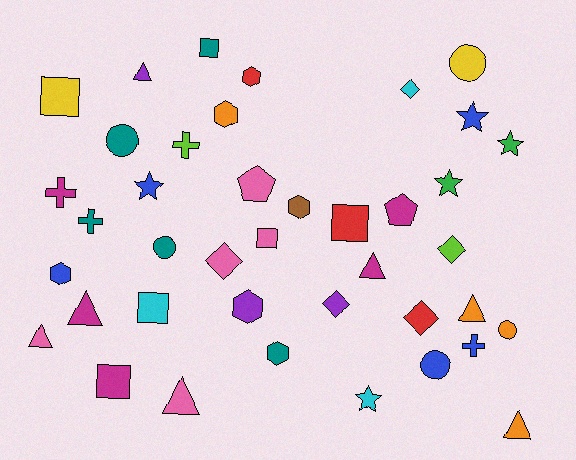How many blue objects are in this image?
There are 5 blue objects.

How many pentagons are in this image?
There are 2 pentagons.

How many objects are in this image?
There are 40 objects.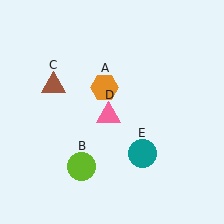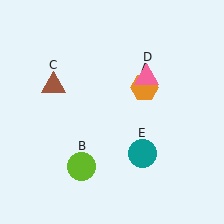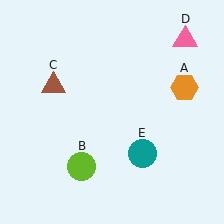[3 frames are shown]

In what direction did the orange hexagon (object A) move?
The orange hexagon (object A) moved right.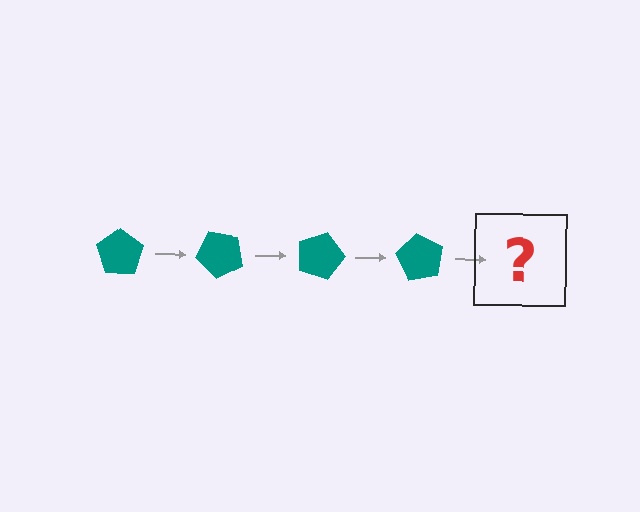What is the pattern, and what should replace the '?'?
The pattern is that the pentagon rotates 45 degrees each step. The '?' should be a teal pentagon rotated 180 degrees.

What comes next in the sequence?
The next element should be a teal pentagon rotated 180 degrees.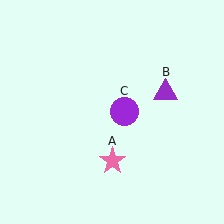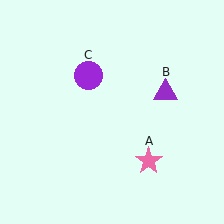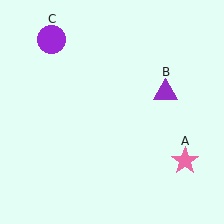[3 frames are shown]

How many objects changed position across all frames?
2 objects changed position: pink star (object A), purple circle (object C).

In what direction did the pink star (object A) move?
The pink star (object A) moved right.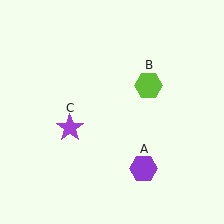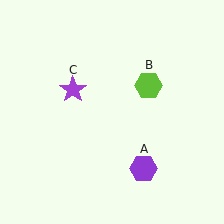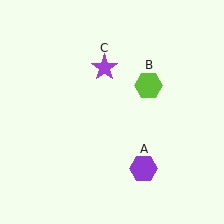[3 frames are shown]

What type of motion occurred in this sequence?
The purple star (object C) rotated clockwise around the center of the scene.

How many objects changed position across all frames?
1 object changed position: purple star (object C).